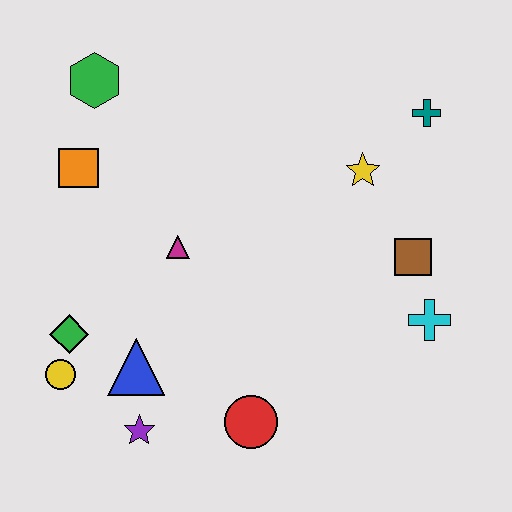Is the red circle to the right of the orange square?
Yes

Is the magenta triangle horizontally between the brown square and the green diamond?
Yes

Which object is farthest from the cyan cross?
The green hexagon is farthest from the cyan cross.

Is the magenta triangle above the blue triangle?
Yes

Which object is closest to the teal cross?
The yellow star is closest to the teal cross.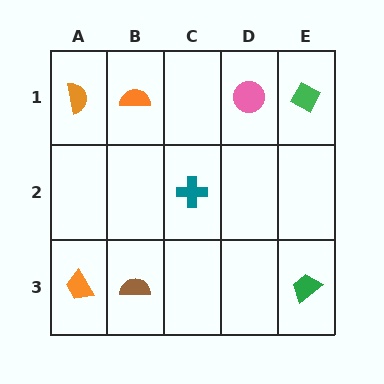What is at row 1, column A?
An orange semicircle.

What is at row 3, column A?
An orange trapezoid.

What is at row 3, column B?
A brown semicircle.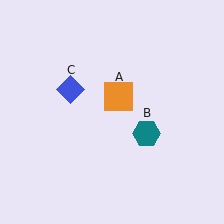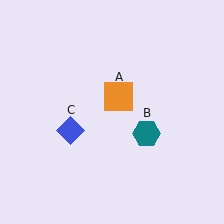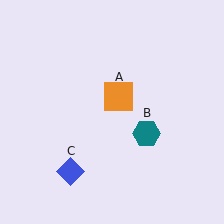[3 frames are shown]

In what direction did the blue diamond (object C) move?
The blue diamond (object C) moved down.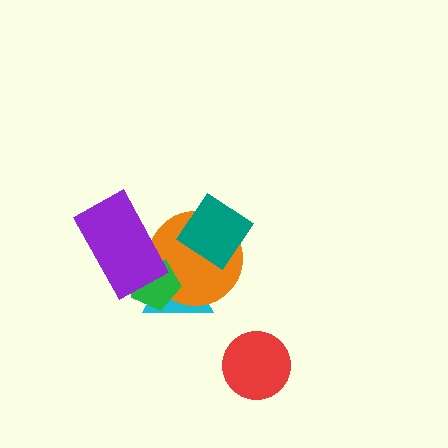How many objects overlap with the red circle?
0 objects overlap with the red circle.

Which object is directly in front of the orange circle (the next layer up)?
The green pentagon is directly in front of the orange circle.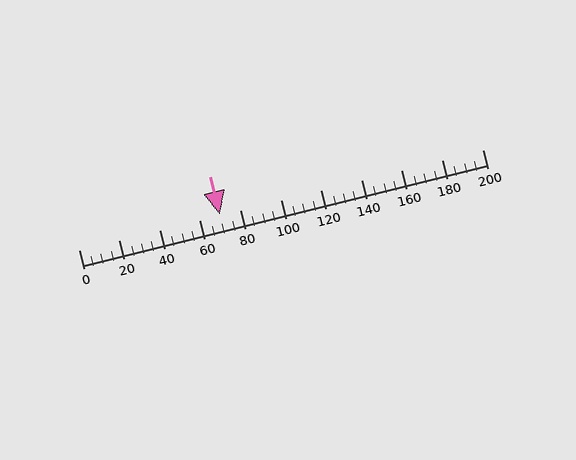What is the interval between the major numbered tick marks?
The major tick marks are spaced 20 units apart.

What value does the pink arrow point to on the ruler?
The pink arrow points to approximately 70.